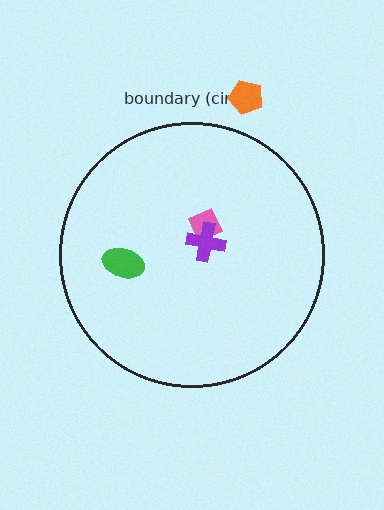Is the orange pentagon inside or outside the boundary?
Outside.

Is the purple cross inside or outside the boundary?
Inside.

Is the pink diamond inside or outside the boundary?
Inside.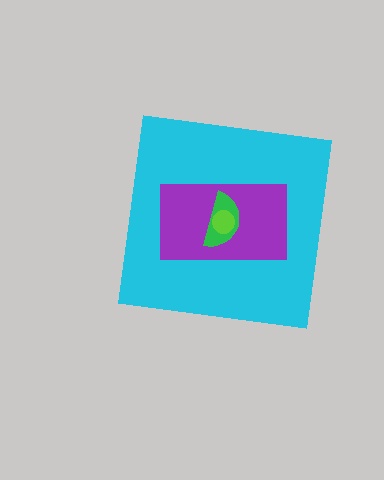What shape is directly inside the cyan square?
The purple rectangle.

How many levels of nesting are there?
4.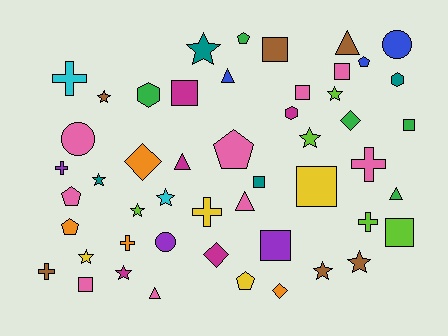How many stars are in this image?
There are 11 stars.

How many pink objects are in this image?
There are 9 pink objects.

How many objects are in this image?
There are 50 objects.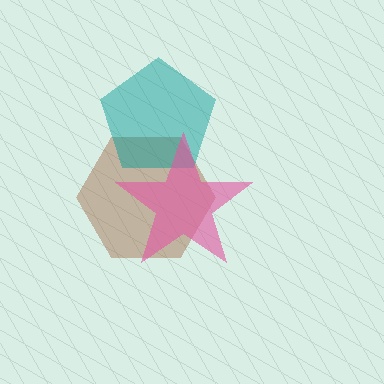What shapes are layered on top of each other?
The layered shapes are: a brown hexagon, a teal pentagon, a pink star.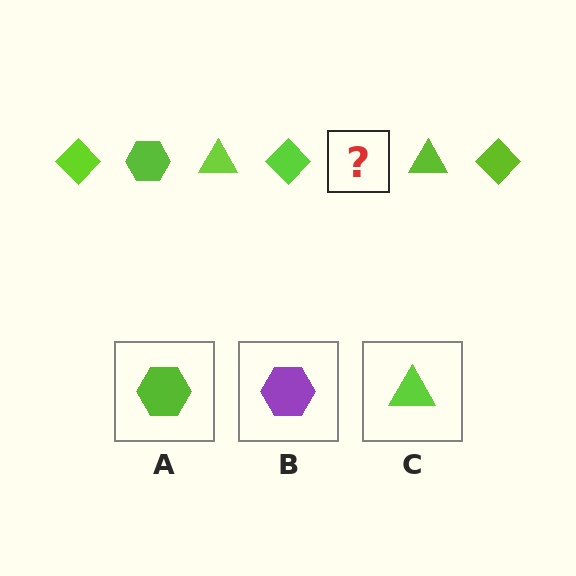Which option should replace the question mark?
Option A.